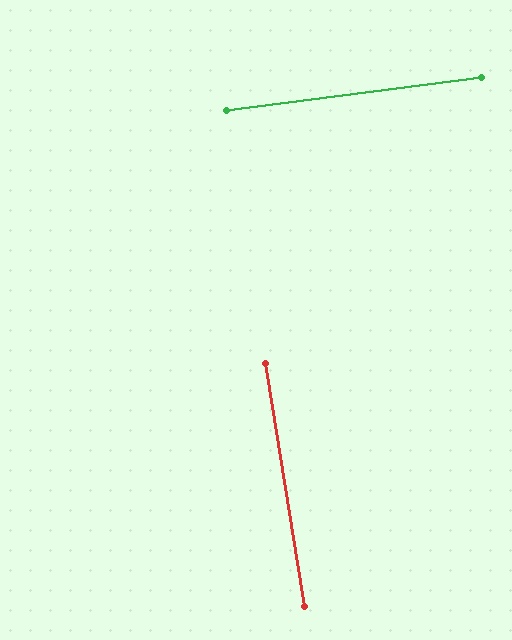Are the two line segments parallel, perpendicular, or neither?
Perpendicular — they meet at approximately 88°.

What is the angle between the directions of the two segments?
Approximately 88 degrees.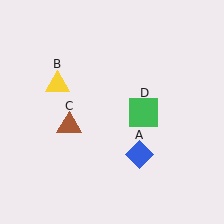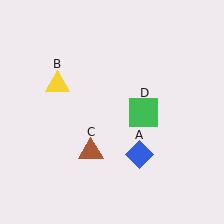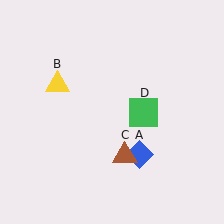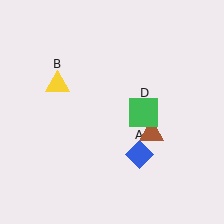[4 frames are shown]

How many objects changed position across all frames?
1 object changed position: brown triangle (object C).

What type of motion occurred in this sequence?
The brown triangle (object C) rotated counterclockwise around the center of the scene.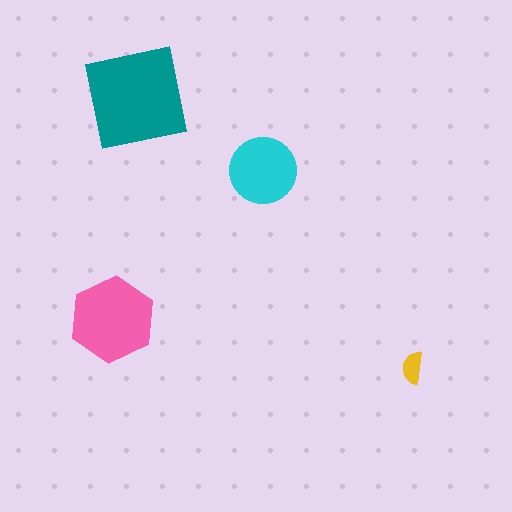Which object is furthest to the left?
The pink hexagon is leftmost.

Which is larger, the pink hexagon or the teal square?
The teal square.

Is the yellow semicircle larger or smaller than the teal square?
Smaller.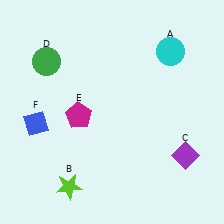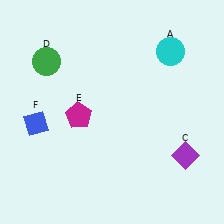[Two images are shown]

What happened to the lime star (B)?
The lime star (B) was removed in Image 2. It was in the bottom-left area of Image 1.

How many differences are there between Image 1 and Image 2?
There is 1 difference between the two images.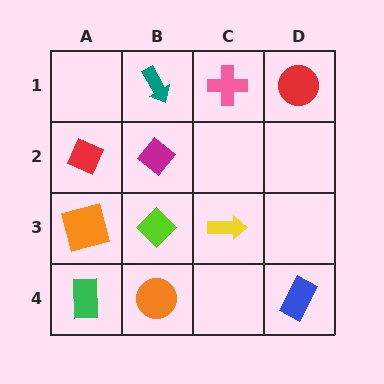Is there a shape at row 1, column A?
No, that cell is empty.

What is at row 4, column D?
A blue rectangle.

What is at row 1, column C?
A pink cross.